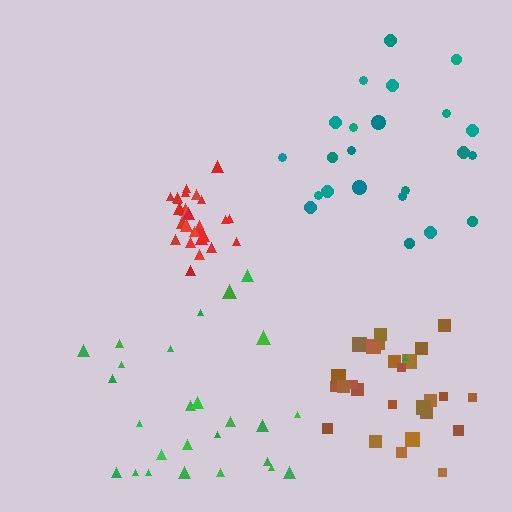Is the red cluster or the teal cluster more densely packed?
Red.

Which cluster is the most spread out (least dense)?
Green.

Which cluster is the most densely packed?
Red.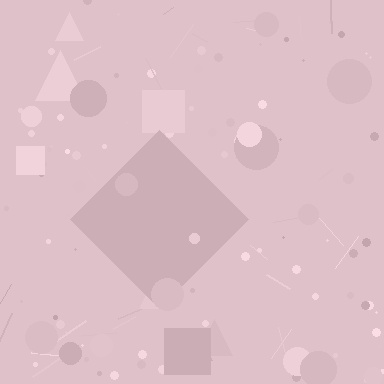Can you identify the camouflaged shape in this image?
The camouflaged shape is a diamond.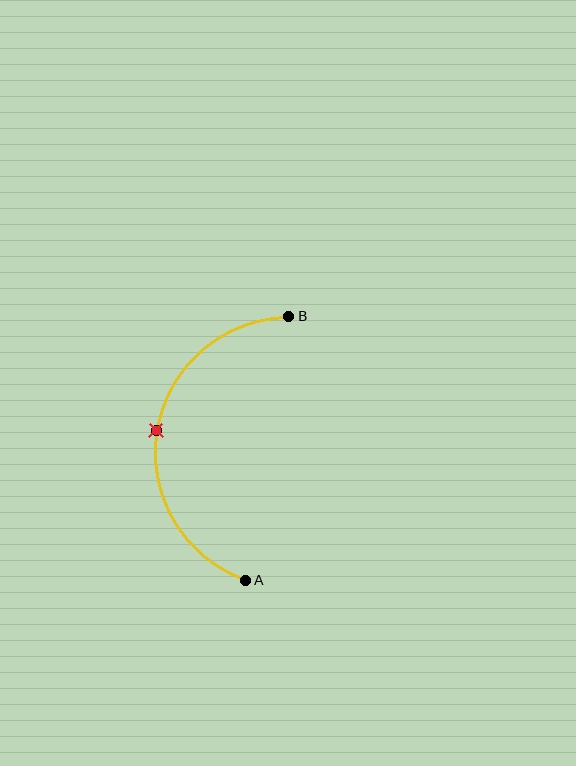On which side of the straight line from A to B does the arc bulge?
The arc bulges to the left of the straight line connecting A and B.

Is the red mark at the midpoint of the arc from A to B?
Yes. The red mark lies on the arc at equal arc-length from both A and B — it is the arc midpoint.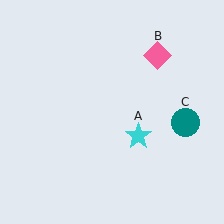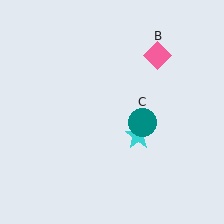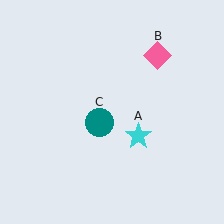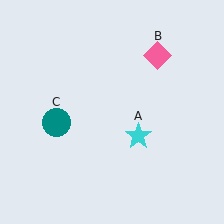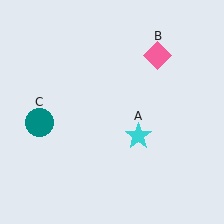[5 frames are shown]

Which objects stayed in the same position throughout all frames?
Cyan star (object A) and pink diamond (object B) remained stationary.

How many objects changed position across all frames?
1 object changed position: teal circle (object C).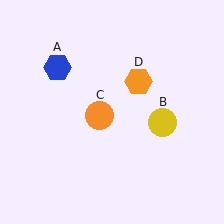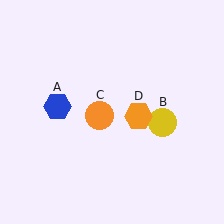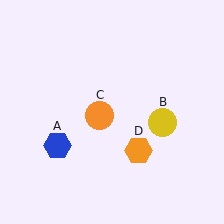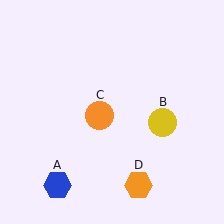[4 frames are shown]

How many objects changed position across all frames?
2 objects changed position: blue hexagon (object A), orange hexagon (object D).